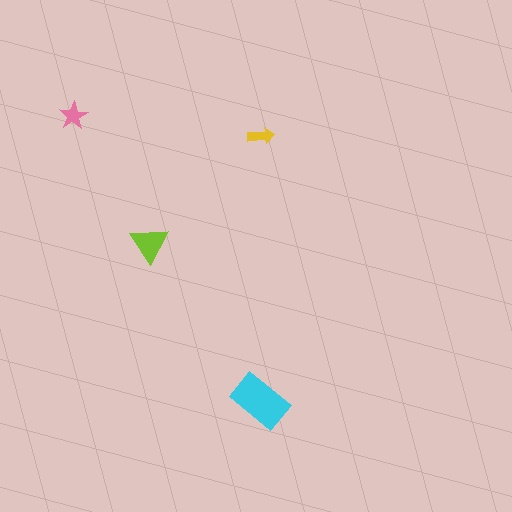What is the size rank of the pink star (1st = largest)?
3rd.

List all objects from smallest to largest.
The yellow arrow, the pink star, the lime triangle, the cyan rectangle.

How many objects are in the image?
There are 4 objects in the image.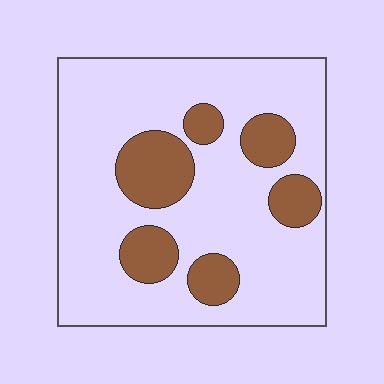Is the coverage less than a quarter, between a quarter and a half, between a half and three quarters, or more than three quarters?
Less than a quarter.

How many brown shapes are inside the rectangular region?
6.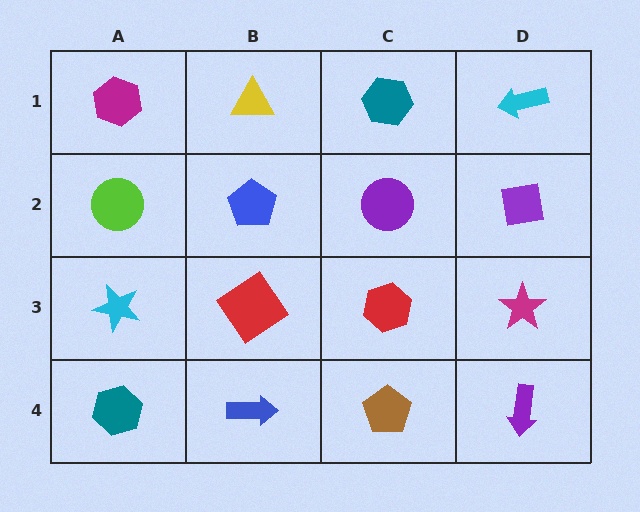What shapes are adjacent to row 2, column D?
A cyan arrow (row 1, column D), a magenta star (row 3, column D), a purple circle (row 2, column C).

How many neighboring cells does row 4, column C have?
3.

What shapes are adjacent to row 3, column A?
A lime circle (row 2, column A), a teal hexagon (row 4, column A), a red diamond (row 3, column B).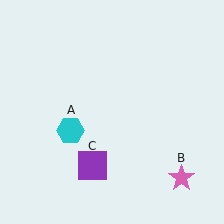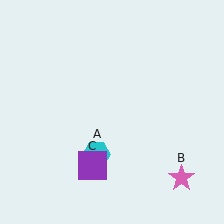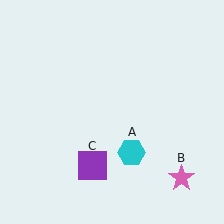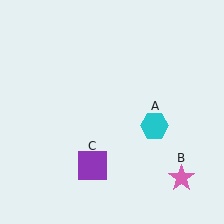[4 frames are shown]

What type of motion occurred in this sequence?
The cyan hexagon (object A) rotated counterclockwise around the center of the scene.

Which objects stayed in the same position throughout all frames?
Pink star (object B) and purple square (object C) remained stationary.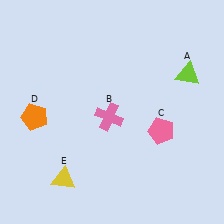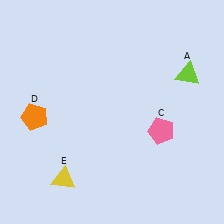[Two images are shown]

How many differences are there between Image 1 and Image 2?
There is 1 difference between the two images.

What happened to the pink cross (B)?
The pink cross (B) was removed in Image 2. It was in the bottom-left area of Image 1.